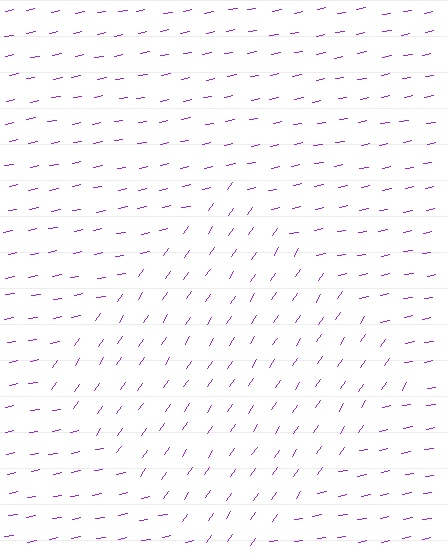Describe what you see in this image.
The image is filled with small purple line segments. A diamond region in the image has lines oriented differently from the surrounding lines, creating a visible texture boundary.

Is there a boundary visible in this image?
Yes, there is a texture boundary formed by a change in line orientation.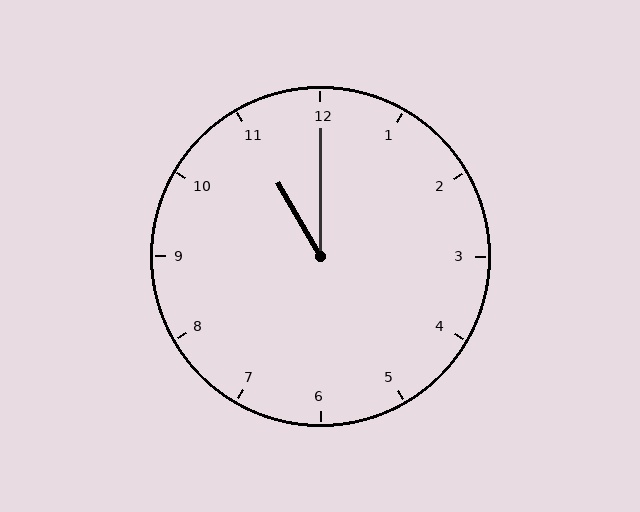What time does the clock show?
11:00.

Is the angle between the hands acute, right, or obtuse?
It is acute.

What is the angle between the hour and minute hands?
Approximately 30 degrees.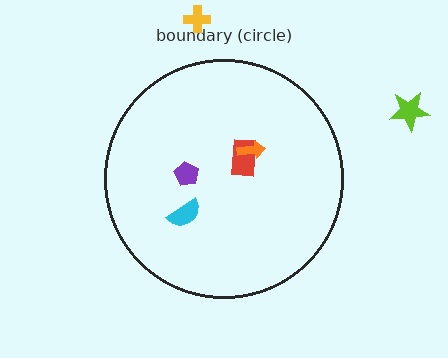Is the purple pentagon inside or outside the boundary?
Inside.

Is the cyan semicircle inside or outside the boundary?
Inside.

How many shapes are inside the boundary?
4 inside, 2 outside.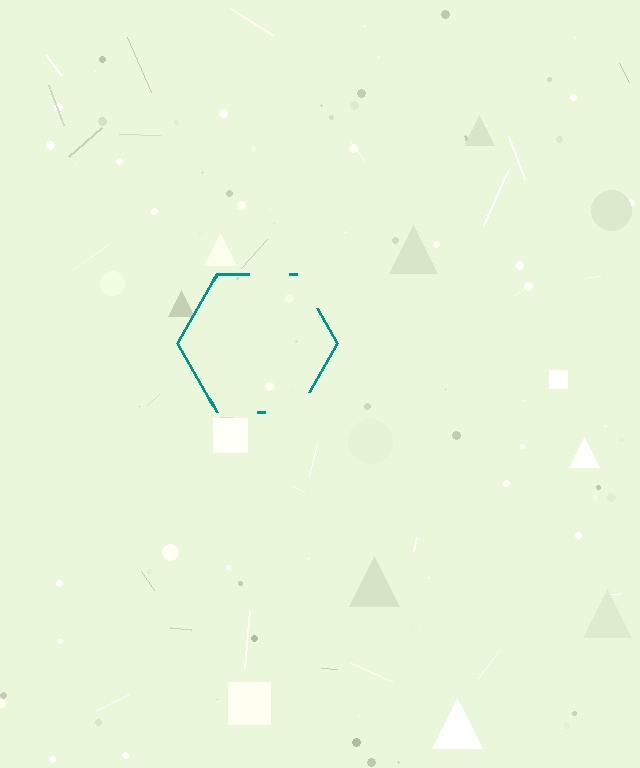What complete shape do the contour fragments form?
The contour fragments form a hexagon.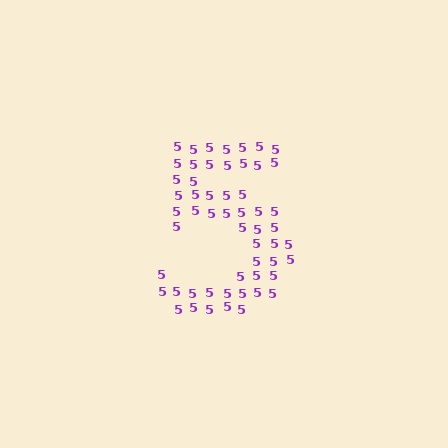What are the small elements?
The small elements are digit 5's.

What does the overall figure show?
The overall figure shows the digit 5.